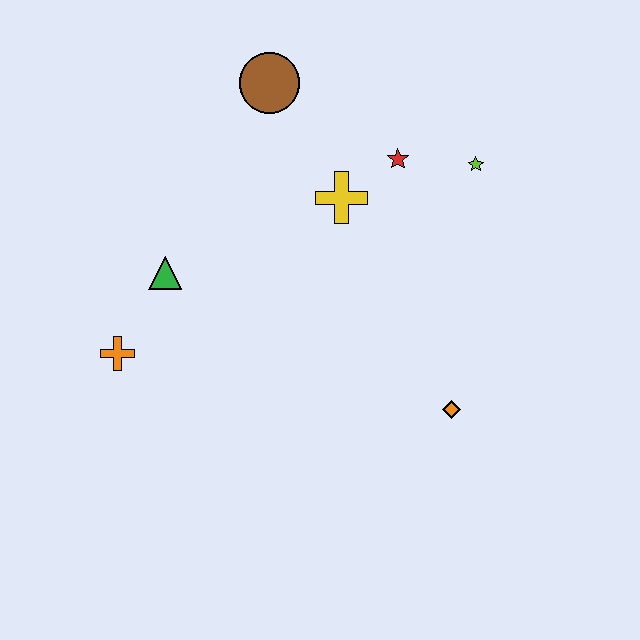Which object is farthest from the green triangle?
The lime star is farthest from the green triangle.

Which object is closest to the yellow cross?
The red star is closest to the yellow cross.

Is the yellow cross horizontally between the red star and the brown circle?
Yes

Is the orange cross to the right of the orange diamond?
No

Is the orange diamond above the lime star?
No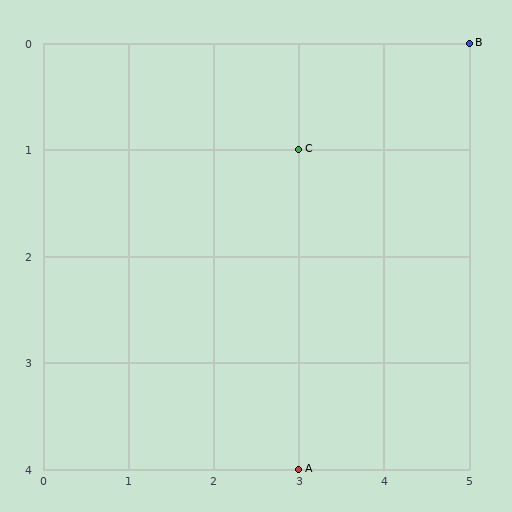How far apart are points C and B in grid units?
Points C and B are 2 columns and 1 row apart (about 2.2 grid units diagonally).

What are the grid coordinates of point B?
Point B is at grid coordinates (5, 0).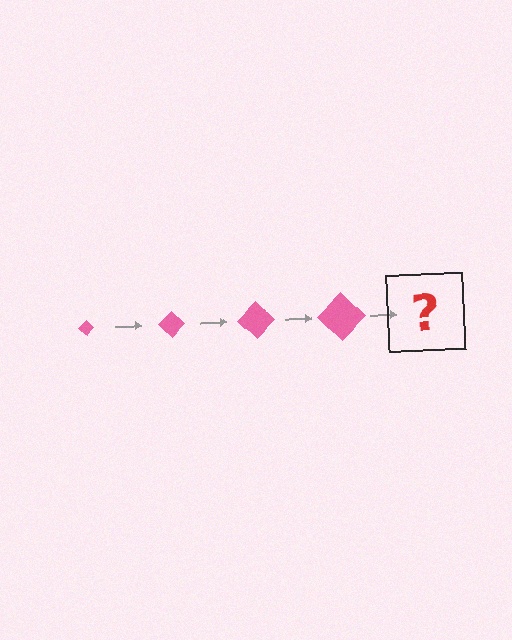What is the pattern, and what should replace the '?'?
The pattern is that the diamond gets progressively larger each step. The '?' should be a pink diamond, larger than the previous one.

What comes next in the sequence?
The next element should be a pink diamond, larger than the previous one.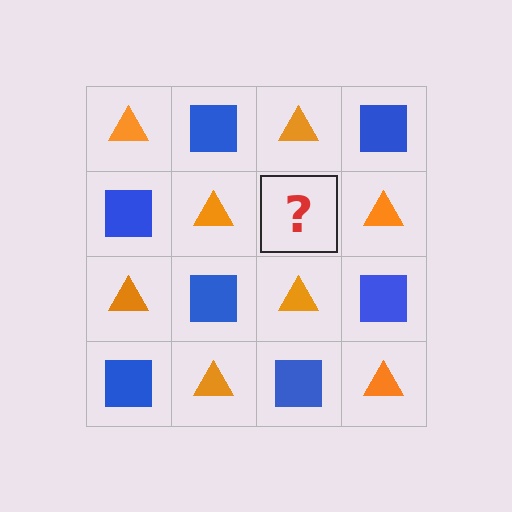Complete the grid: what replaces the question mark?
The question mark should be replaced with a blue square.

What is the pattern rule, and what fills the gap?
The rule is that it alternates orange triangle and blue square in a checkerboard pattern. The gap should be filled with a blue square.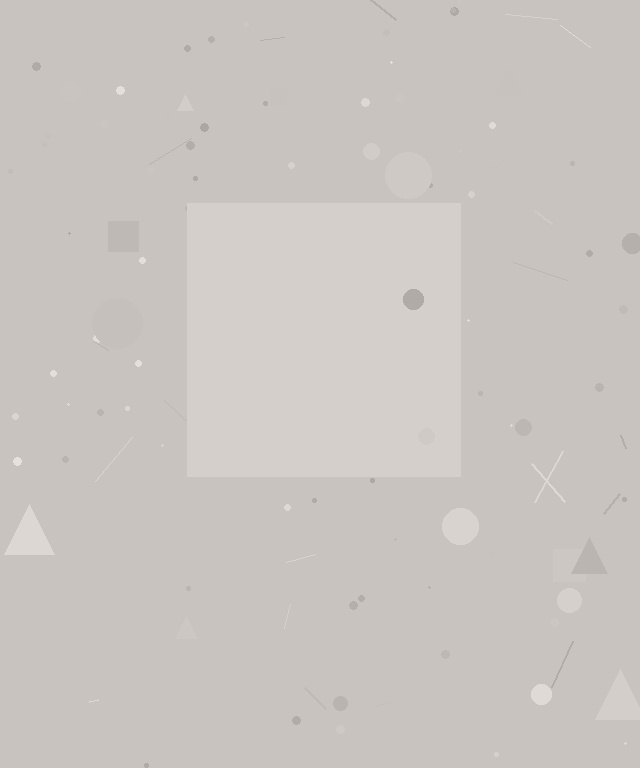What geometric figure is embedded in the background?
A square is embedded in the background.